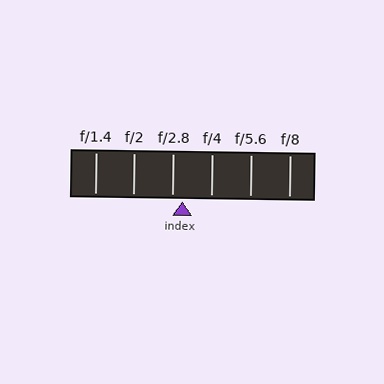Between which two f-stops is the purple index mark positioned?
The index mark is between f/2.8 and f/4.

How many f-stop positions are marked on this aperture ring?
There are 6 f-stop positions marked.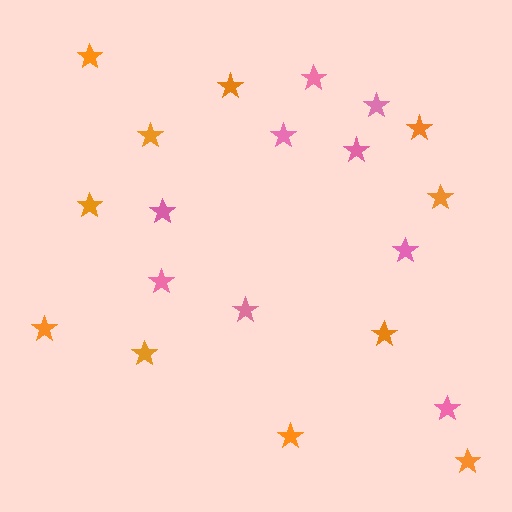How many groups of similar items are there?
There are 2 groups: one group of pink stars (9) and one group of orange stars (11).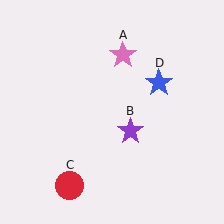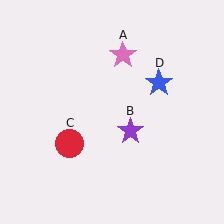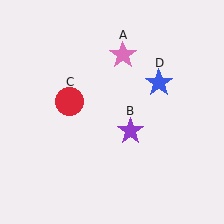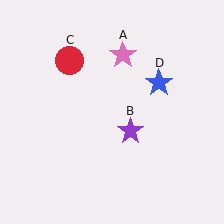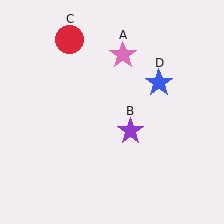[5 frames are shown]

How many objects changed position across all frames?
1 object changed position: red circle (object C).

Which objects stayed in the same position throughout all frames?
Pink star (object A) and purple star (object B) and blue star (object D) remained stationary.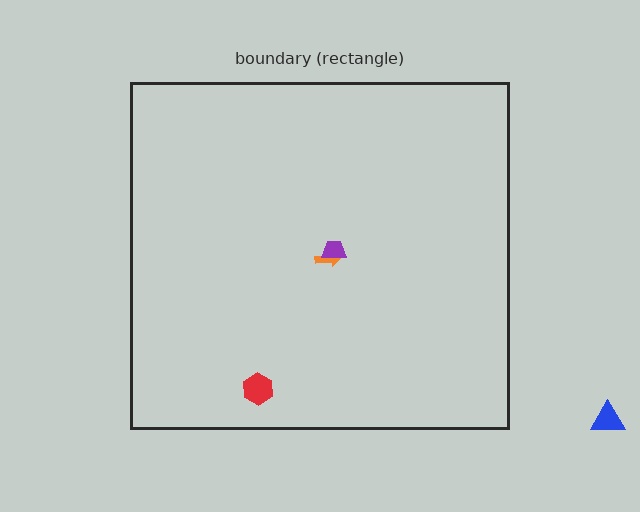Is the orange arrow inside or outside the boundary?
Inside.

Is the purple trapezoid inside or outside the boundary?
Inside.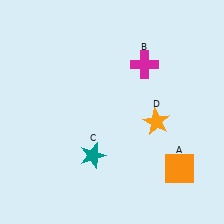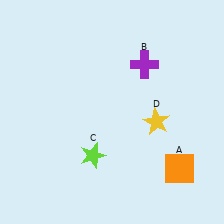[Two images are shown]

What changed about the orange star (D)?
In Image 1, D is orange. In Image 2, it changed to yellow.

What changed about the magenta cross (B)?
In Image 1, B is magenta. In Image 2, it changed to purple.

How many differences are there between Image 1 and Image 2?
There are 3 differences between the two images.